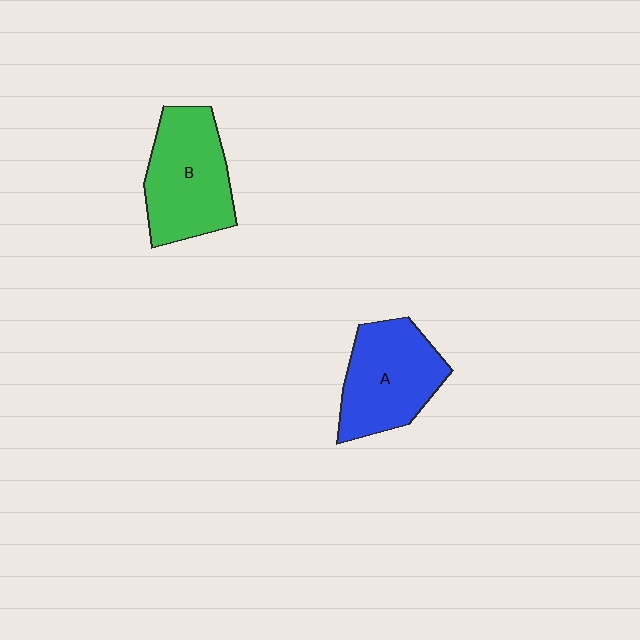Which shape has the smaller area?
Shape A (blue).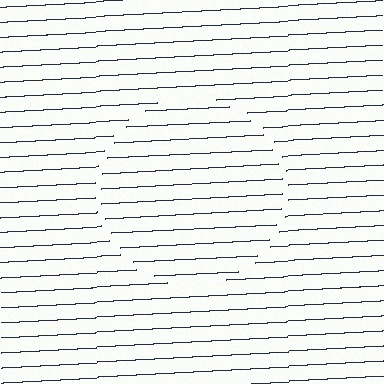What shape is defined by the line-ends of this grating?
An illusory circle. The interior of the shape contains the same grating, shifted by half a period — the contour is defined by the phase discontinuity where line-ends from the inner and outer gratings abut.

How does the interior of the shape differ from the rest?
The interior of the shape contains the same grating, shifted by half a period — the contour is defined by the phase discontinuity where line-ends from the inner and outer gratings abut.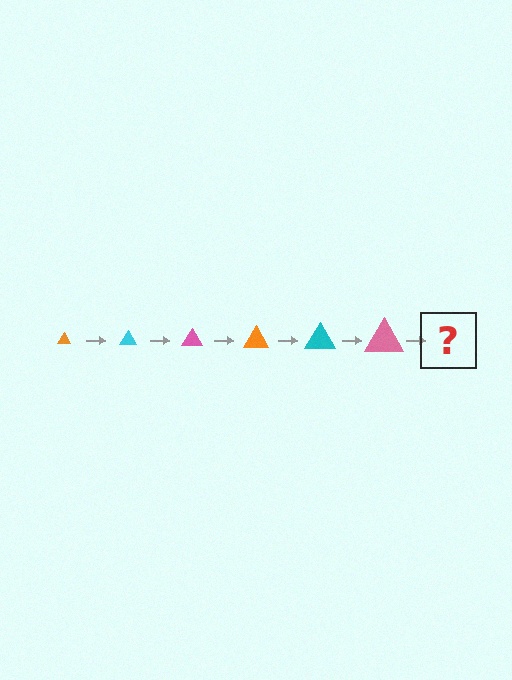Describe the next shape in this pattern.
It should be an orange triangle, larger than the previous one.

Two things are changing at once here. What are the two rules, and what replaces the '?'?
The two rules are that the triangle grows larger each step and the color cycles through orange, cyan, and pink. The '?' should be an orange triangle, larger than the previous one.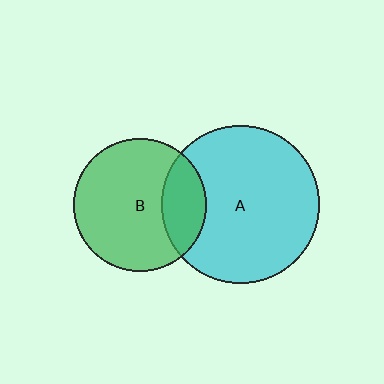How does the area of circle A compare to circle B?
Approximately 1.4 times.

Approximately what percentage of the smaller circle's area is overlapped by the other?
Approximately 25%.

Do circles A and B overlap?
Yes.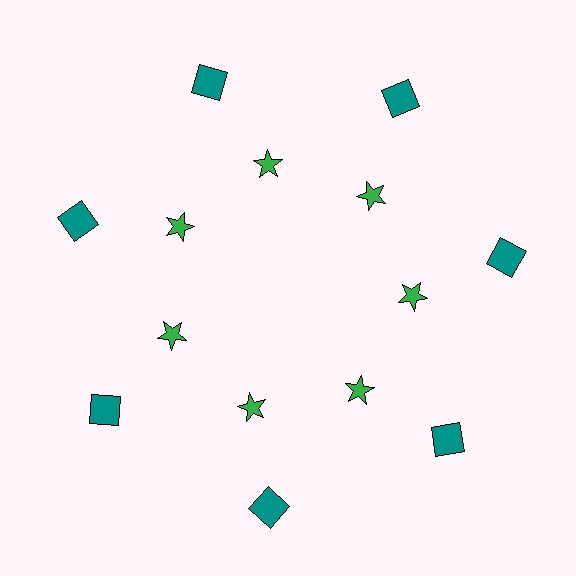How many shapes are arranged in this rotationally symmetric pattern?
There are 14 shapes, arranged in 7 groups of 2.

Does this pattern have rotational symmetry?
Yes, this pattern has 7-fold rotational symmetry. It looks the same after rotating 51 degrees around the center.